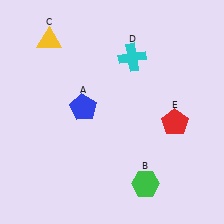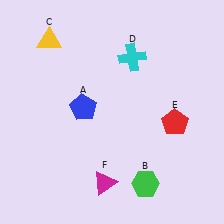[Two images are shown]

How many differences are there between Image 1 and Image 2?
There is 1 difference between the two images.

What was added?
A magenta triangle (F) was added in Image 2.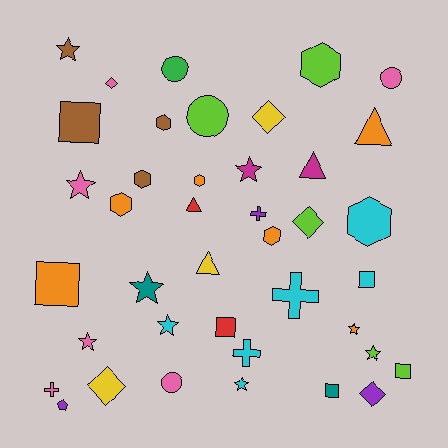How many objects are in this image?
There are 40 objects.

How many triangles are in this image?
There are 4 triangles.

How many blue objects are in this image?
There are no blue objects.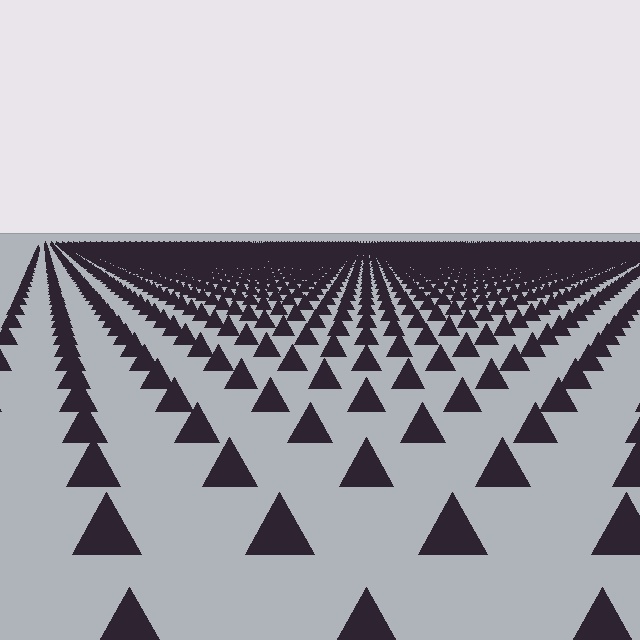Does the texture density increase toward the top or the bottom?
Density increases toward the top.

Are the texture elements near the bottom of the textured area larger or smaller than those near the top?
Larger. Near the bottom, elements are closer to the viewer and appear at a bigger on-screen size.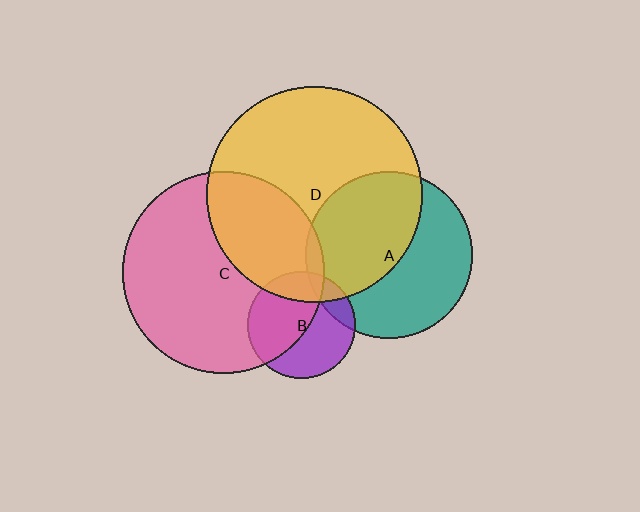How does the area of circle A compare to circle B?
Approximately 2.4 times.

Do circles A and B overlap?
Yes.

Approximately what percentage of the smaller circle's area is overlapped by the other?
Approximately 15%.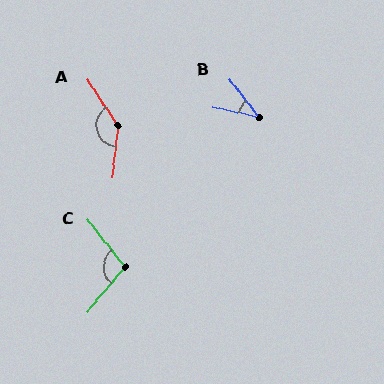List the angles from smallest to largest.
B (40°), C (101°), A (140°).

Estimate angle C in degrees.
Approximately 101 degrees.